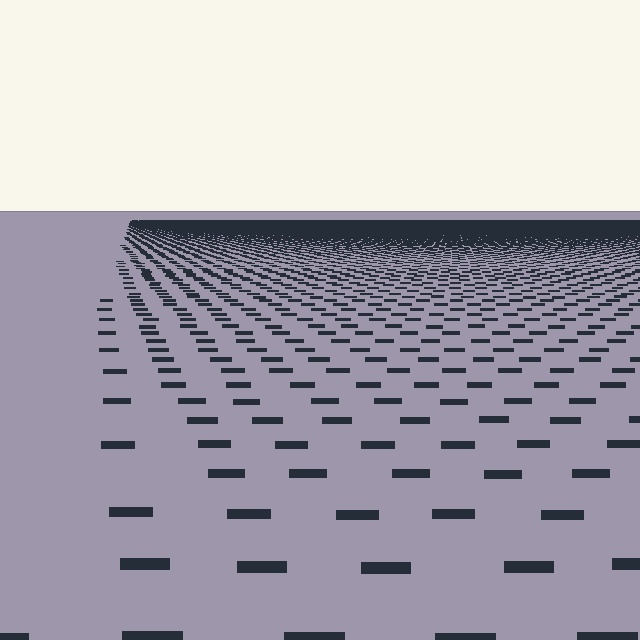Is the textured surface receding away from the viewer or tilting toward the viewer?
The surface is receding away from the viewer. Texture elements get smaller and denser toward the top.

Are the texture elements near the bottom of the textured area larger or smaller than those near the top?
Larger. Near the bottom, elements are closer to the viewer and appear at a bigger on-screen size.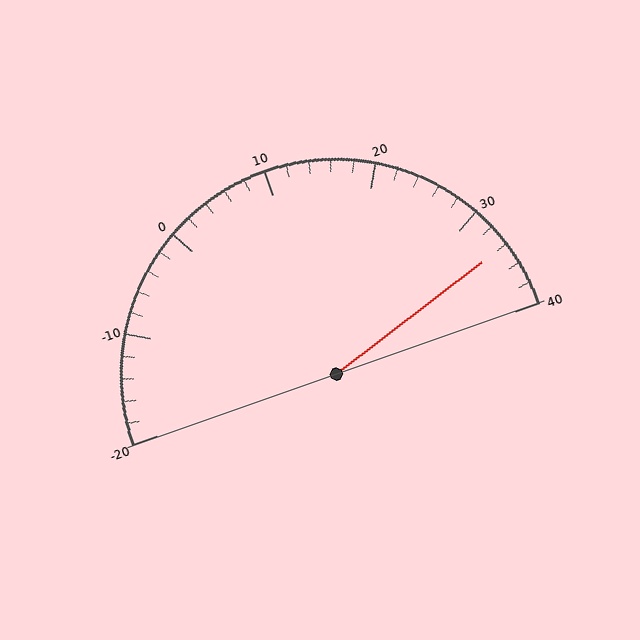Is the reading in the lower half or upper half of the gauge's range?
The reading is in the upper half of the range (-20 to 40).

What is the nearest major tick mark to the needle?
The nearest major tick mark is 30.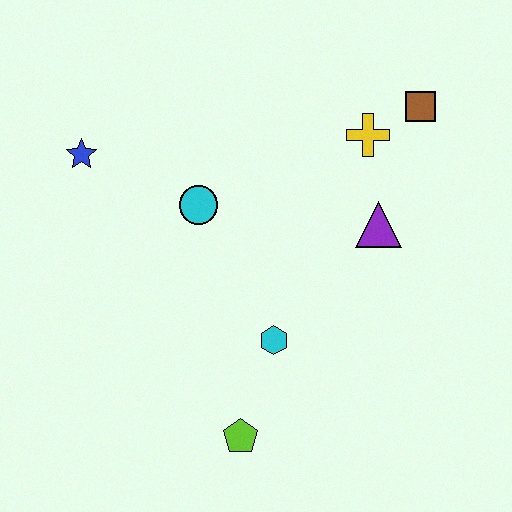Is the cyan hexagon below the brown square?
Yes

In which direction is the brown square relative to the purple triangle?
The brown square is above the purple triangle.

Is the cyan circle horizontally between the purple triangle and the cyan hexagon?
No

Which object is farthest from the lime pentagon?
The brown square is farthest from the lime pentagon.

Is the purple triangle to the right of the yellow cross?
Yes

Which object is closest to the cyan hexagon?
The lime pentagon is closest to the cyan hexagon.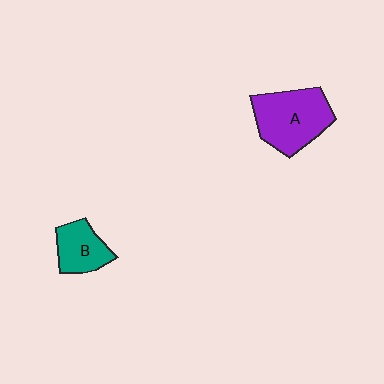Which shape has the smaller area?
Shape B (teal).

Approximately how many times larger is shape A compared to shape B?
Approximately 1.7 times.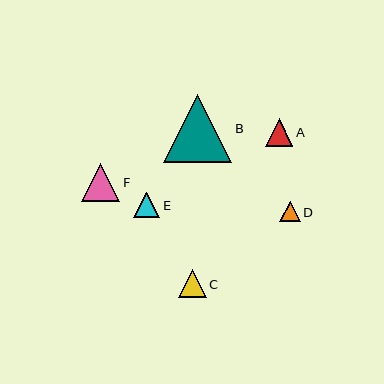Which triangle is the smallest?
Triangle D is the smallest with a size of approximately 20 pixels.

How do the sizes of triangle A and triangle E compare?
Triangle A and triangle E are approximately the same size.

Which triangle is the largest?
Triangle B is the largest with a size of approximately 68 pixels.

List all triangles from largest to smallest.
From largest to smallest: B, F, A, C, E, D.